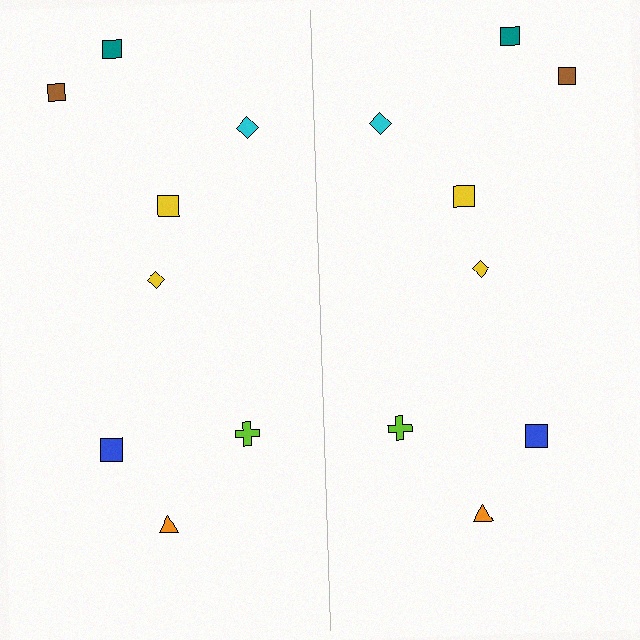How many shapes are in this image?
There are 16 shapes in this image.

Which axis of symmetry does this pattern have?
The pattern has a vertical axis of symmetry running through the center of the image.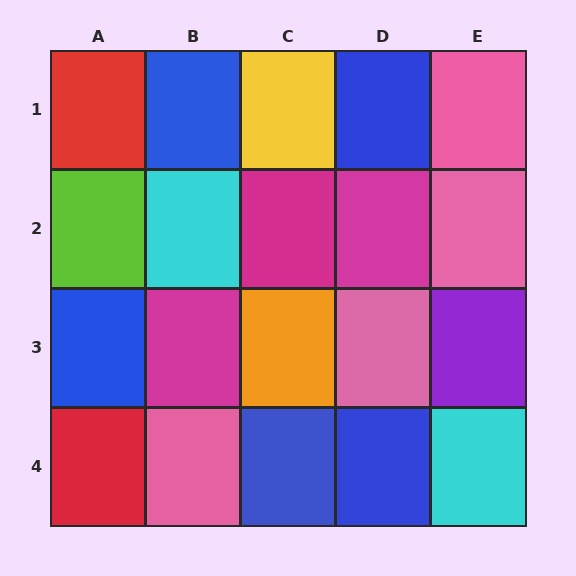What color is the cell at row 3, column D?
Pink.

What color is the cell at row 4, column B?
Pink.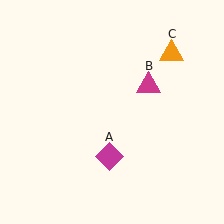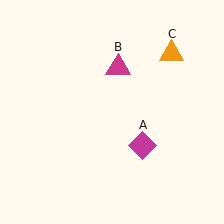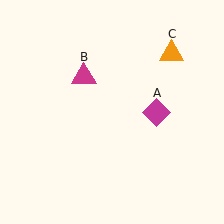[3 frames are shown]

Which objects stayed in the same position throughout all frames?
Orange triangle (object C) remained stationary.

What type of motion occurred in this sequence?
The magenta diamond (object A), magenta triangle (object B) rotated counterclockwise around the center of the scene.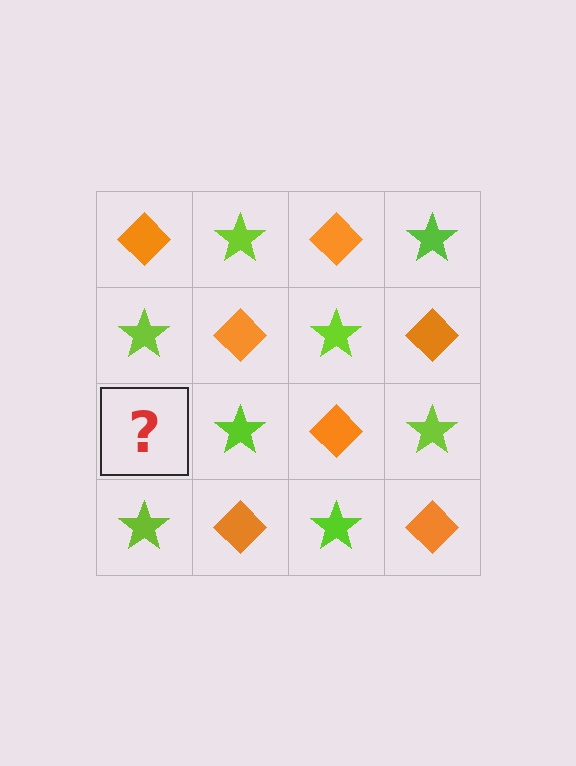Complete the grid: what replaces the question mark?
The question mark should be replaced with an orange diamond.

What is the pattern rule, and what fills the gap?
The rule is that it alternates orange diamond and lime star in a checkerboard pattern. The gap should be filled with an orange diamond.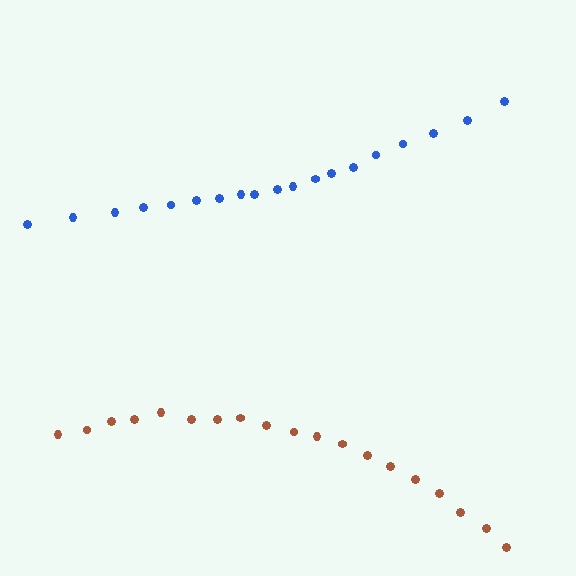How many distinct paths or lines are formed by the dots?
There are 2 distinct paths.